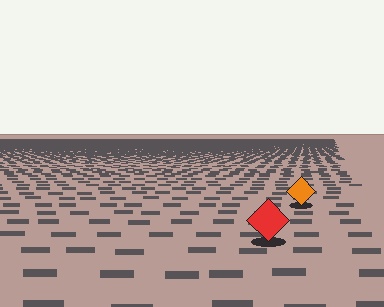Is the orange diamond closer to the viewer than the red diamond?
No. The red diamond is closer — you can tell from the texture gradient: the ground texture is coarser near it.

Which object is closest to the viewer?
The red diamond is closest. The texture marks near it are larger and more spread out.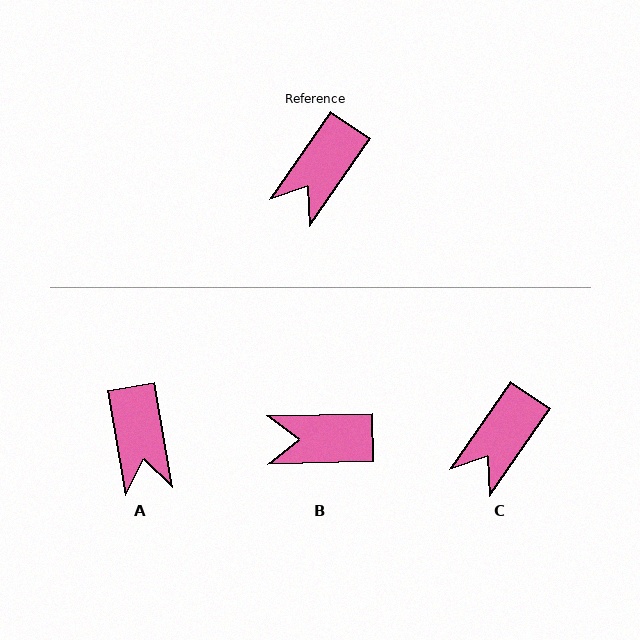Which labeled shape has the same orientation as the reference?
C.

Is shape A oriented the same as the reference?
No, it is off by about 44 degrees.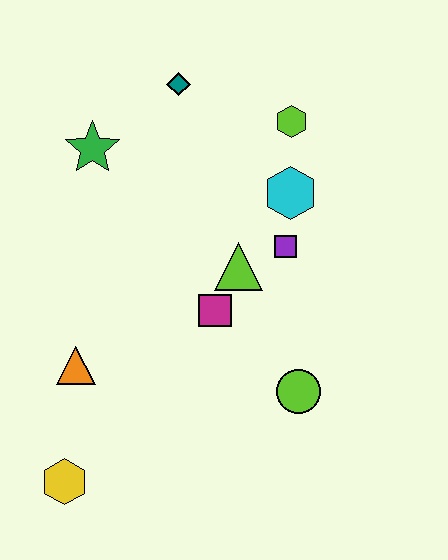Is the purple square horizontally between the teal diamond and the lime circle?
Yes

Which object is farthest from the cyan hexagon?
The yellow hexagon is farthest from the cyan hexagon.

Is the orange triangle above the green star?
No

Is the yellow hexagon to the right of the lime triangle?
No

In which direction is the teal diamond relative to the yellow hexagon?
The teal diamond is above the yellow hexagon.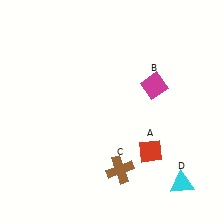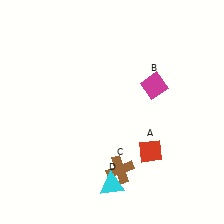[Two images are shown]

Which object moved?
The cyan triangle (D) moved left.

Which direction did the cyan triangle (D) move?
The cyan triangle (D) moved left.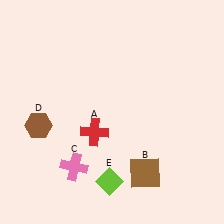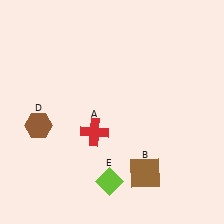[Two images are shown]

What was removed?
The pink cross (C) was removed in Image 2.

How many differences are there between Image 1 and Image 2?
There is 1 difference between the two images.